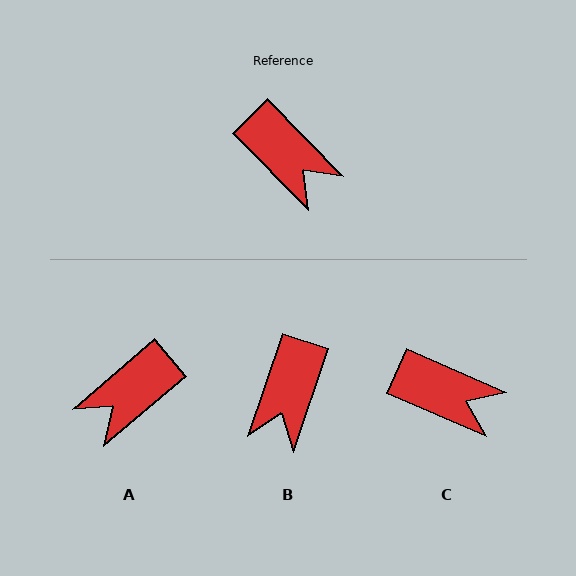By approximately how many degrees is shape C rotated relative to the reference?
Approximately 22 degrees counter-clockwise.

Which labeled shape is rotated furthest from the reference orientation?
A, about 94 degrees away.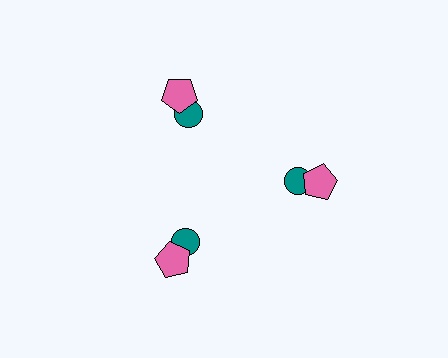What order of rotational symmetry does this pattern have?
This pattern has 3-fold rotational symmetry.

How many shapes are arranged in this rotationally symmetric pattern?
There are 6 shapes, arranged in 3 groups of 2.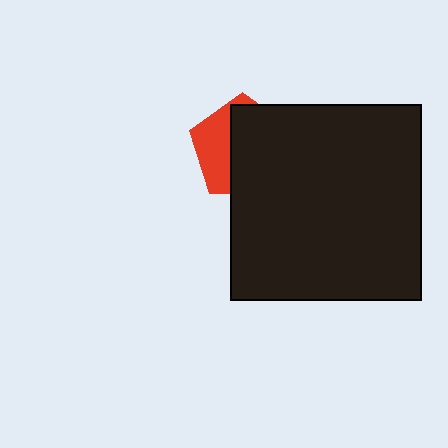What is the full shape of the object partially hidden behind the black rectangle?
The partially hidden object is a red pentagon.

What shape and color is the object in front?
The object in front is a black rectangle.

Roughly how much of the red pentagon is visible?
A small part of it is visible (roughly 36%).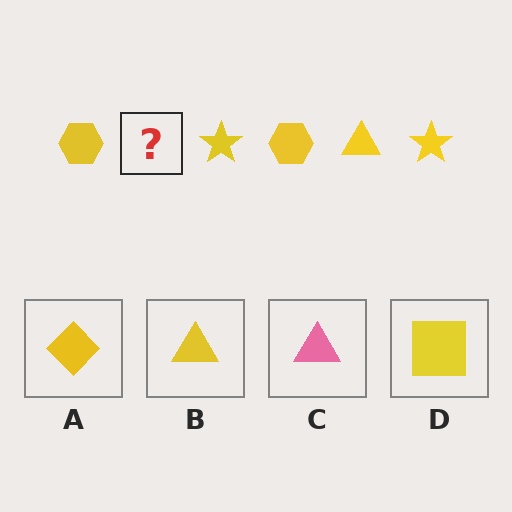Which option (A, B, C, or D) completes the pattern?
B.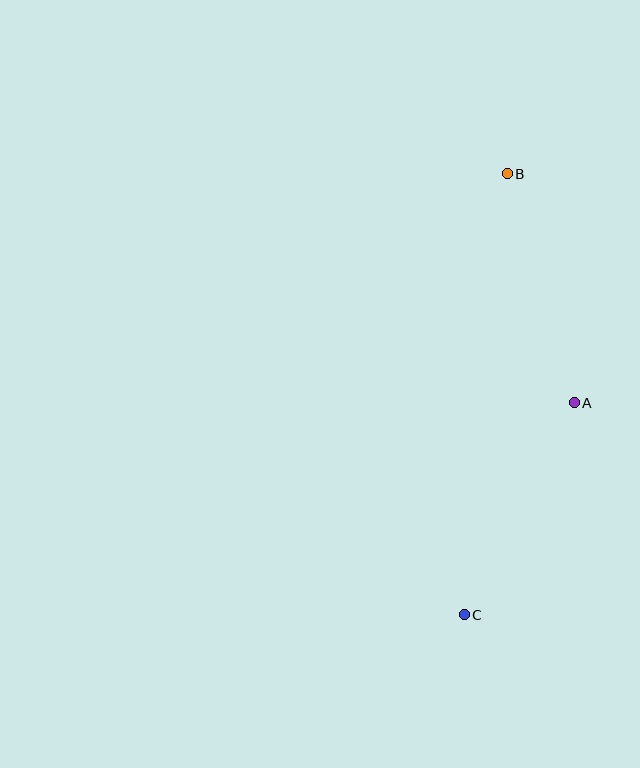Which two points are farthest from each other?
Points B and C are farthest from each other.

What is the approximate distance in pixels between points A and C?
The distance between A and C is approximately 239 pixels.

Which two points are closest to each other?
Points A and B are closest to each other.